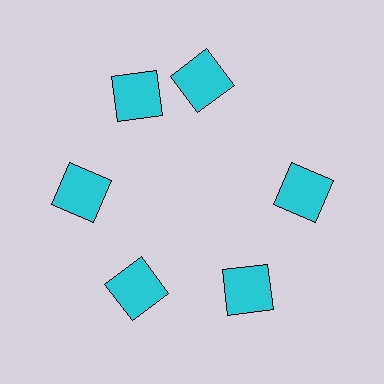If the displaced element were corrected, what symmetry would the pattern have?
It would have 6-fold rotational symmetry — the pattern would map onto itself every 60 degrees.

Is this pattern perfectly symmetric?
No. The 6 cyan squares are arranged in a ring, but one element near the 1 o'clock position is rotated out of alignment along the ring, breaking the 6-fold rotational symmetry.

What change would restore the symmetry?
The symmetry would be restored by rotating it back into even spacing with its neighbors so that all 6 squares sit at equal angles and equal distance from the center.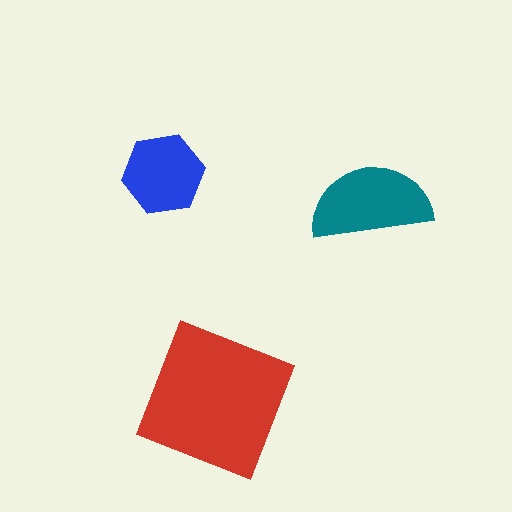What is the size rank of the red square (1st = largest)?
1st.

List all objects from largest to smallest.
The red square, the teal semicircle, the blue hexagon.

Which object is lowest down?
The red square is bottommost.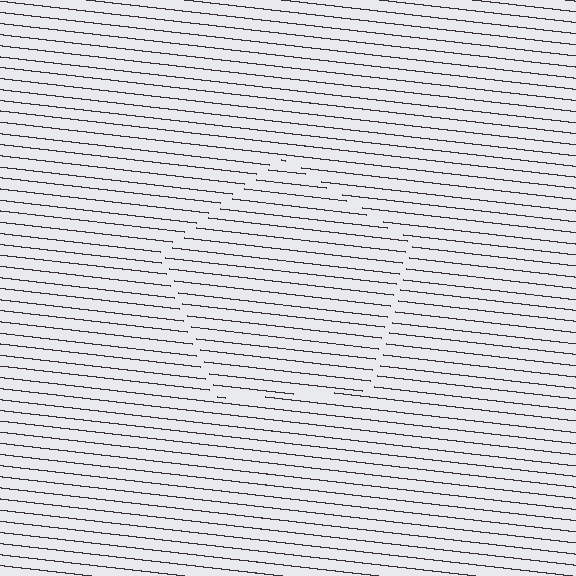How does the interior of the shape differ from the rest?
The interior of the shape contains the same grating, shifted by half a period — the contour is defined by the phase discontinuity where line-ends from the inner and outer gratings abut.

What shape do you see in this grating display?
An illusory pentagon. The interior of the shape contains the same grating, shifted by half a period — the contour is defined by the phase discontinuity where line-ends from the inner and outer gratings abut.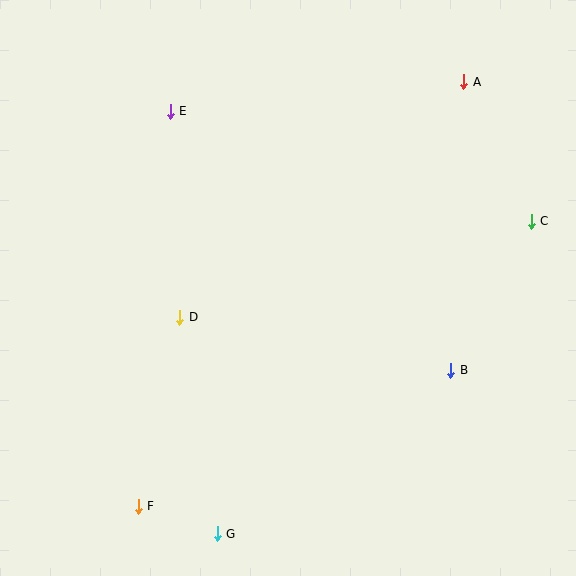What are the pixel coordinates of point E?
Point E is at (170, 111).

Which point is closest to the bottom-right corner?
Point B is closest to the bottom-right corner.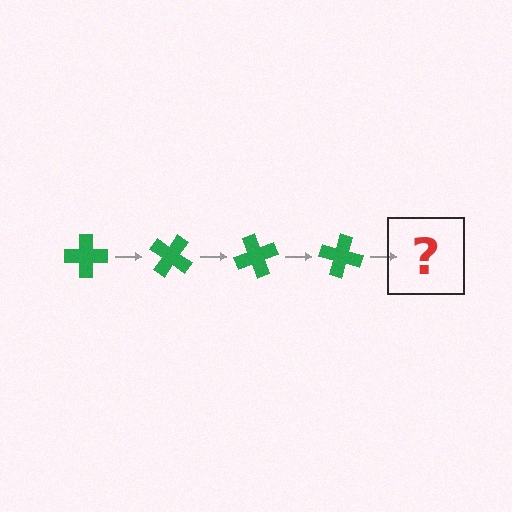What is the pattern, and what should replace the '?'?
The pattern is that the cross rotates 35 degrees each step. The '?' should be a green cross rotated 140 degrees.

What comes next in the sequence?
The next element should be a green cross rotated 140 degrees.